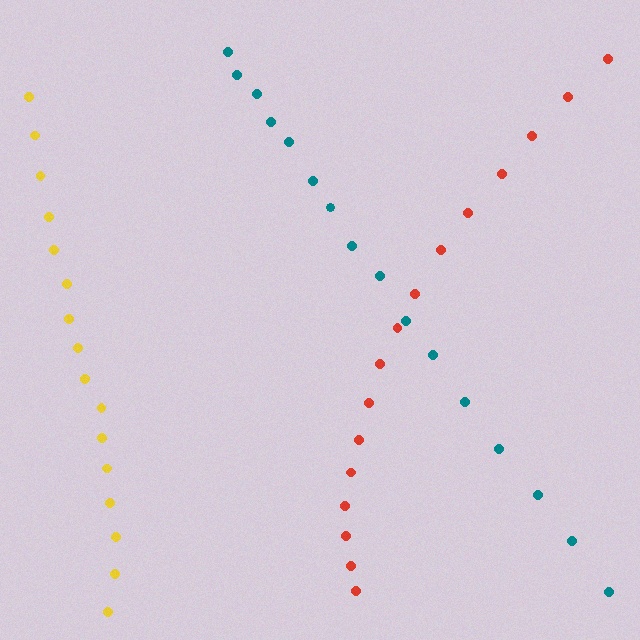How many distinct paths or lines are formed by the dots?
There are 3 distinct paths.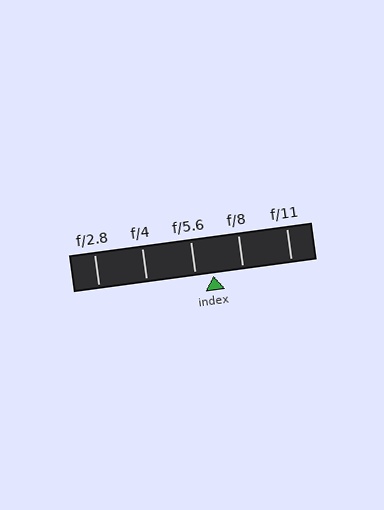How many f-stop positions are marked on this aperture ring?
There are 5 f-stop positions marked.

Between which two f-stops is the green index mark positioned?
The index mark is between f/5.6 and f/8.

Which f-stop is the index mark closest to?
The index mark is closest to f/5.6.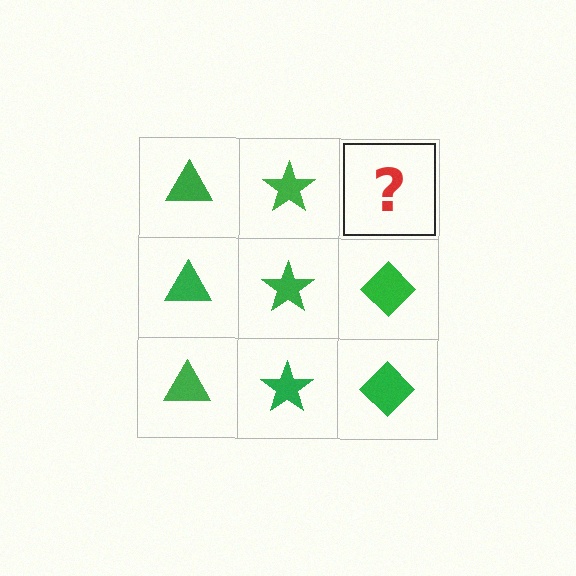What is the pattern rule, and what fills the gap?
The rule is that each column has a consistent shape. The gap should be filled with a green diamond.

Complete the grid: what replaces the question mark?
The question mark should be replaced with a green diamond.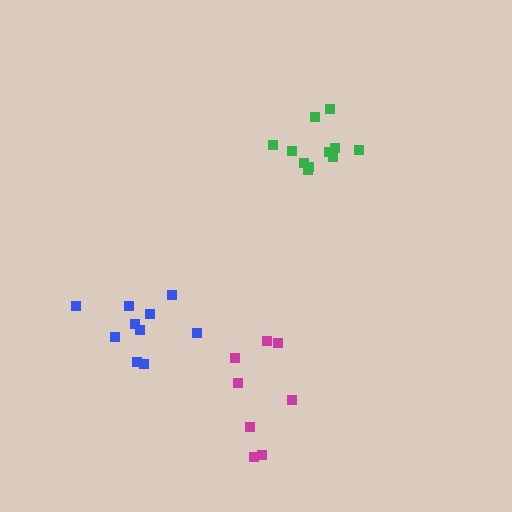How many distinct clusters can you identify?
There are 3 distinct clusters.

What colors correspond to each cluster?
The clusters are colored: green, blue, magenta.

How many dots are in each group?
Group 1: 11 dots, Group 2: 10 dots, Group 3: 8 dots (29 total).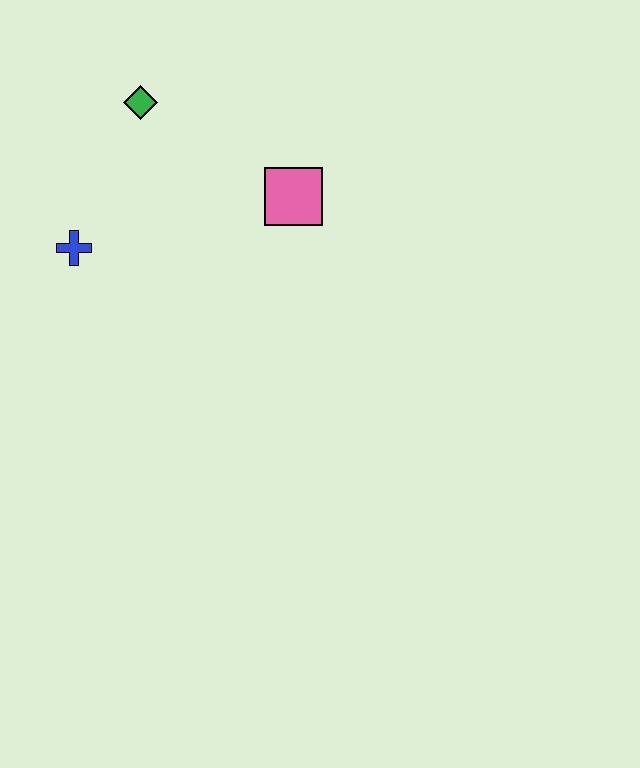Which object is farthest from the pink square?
The blue cross is farthest from the pink square.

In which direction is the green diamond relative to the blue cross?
The green diamond is above the blue cross.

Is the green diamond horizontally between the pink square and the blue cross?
Yes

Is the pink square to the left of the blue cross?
No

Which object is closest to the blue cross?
The green diamond is closest to the blue cross.